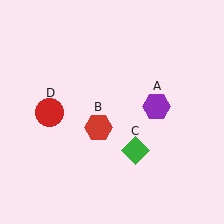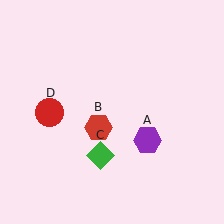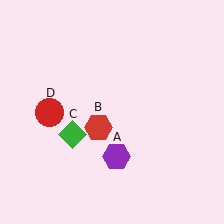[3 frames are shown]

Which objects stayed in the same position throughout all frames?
Red hexagon (object B) and red circle (object D) remained stationary.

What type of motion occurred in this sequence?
The purple hexagon (object A), green diamond (object C) rotated clockwise around the center of the scene.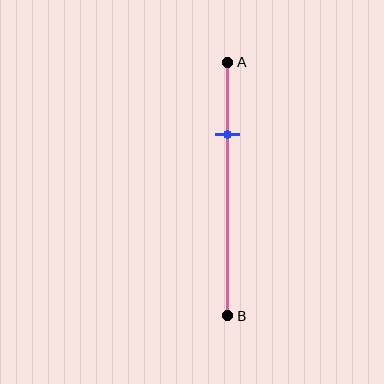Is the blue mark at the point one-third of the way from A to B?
No, the mark is at about 30% from A, not at the 33% one-third point.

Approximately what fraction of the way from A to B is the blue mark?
The blue mark is approximately 30% of the way from A to B.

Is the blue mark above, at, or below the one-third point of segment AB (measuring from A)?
The blue mark is above the one-third point of segment AB.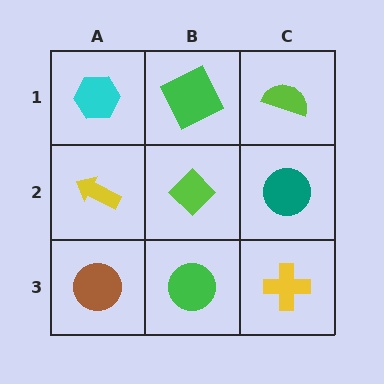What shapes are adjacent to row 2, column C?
A lime semicircle (row 1, column C), a yellow cross (row 3, column C), a lime diamond (row 2, column B).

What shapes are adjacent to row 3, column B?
A lime diamond (row 2, column B), a brown circle (row 3, column A), a yellow cross (row 3, column C).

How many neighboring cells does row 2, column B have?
4.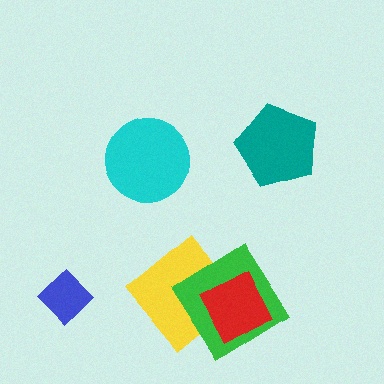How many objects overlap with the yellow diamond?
2 objects overlap with the yellow diamond.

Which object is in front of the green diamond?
The red diamond is in front of the green diamond.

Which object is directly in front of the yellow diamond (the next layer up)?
The green diamond is directly in front of the yellow diamond.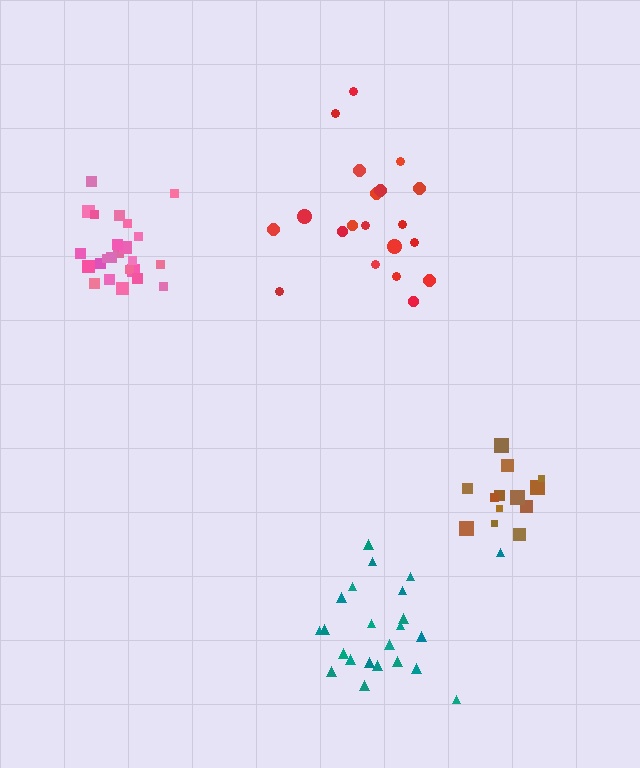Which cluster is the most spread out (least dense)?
Red.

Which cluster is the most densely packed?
Pink.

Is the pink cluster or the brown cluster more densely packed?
Pink.